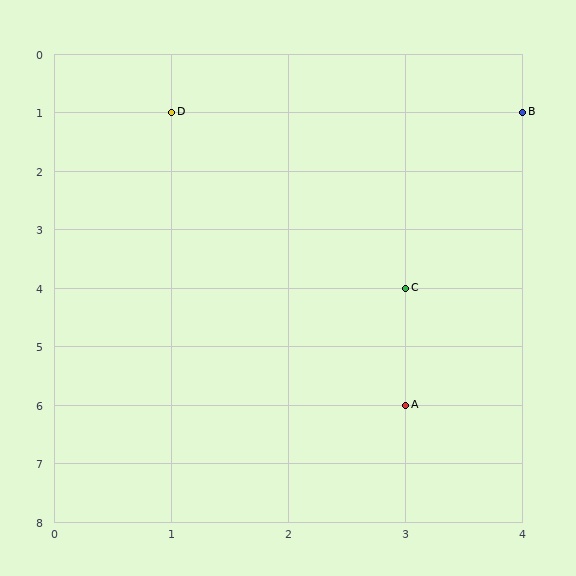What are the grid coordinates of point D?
Point D is at grid coordinates (1, 1).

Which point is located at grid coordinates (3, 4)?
Point C is at (3, 4).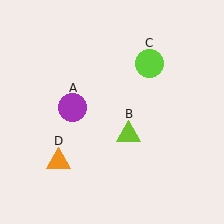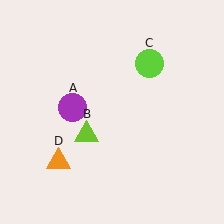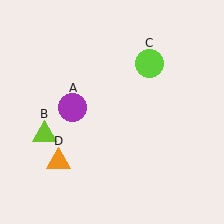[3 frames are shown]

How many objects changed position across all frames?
1 object changed position: lime triangle (object B).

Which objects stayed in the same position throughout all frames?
Purple circle (object A) and lime circle (object C) and orange triangle (object D) remained stationary.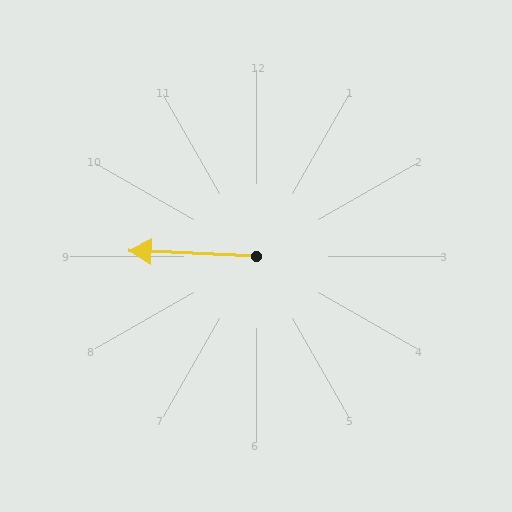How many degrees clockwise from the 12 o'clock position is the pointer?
Approximately 273 degrees.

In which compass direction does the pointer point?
West.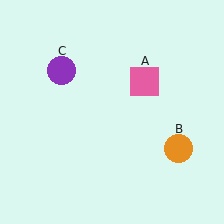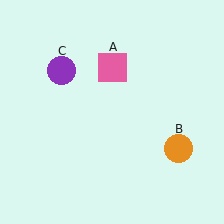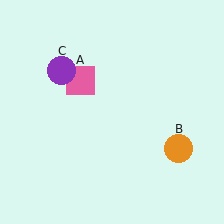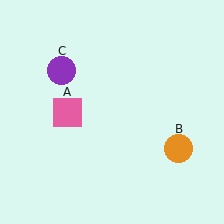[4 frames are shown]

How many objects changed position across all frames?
1 object changed position: pink square (object A).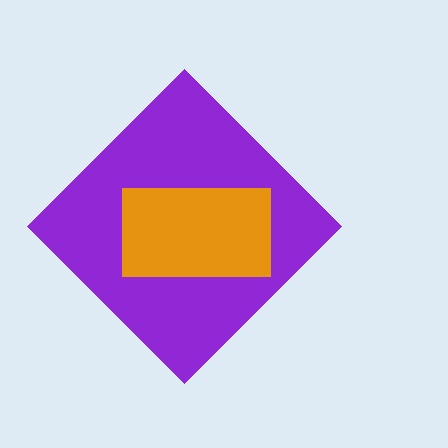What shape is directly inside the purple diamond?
The orange rectangle.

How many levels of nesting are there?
2.